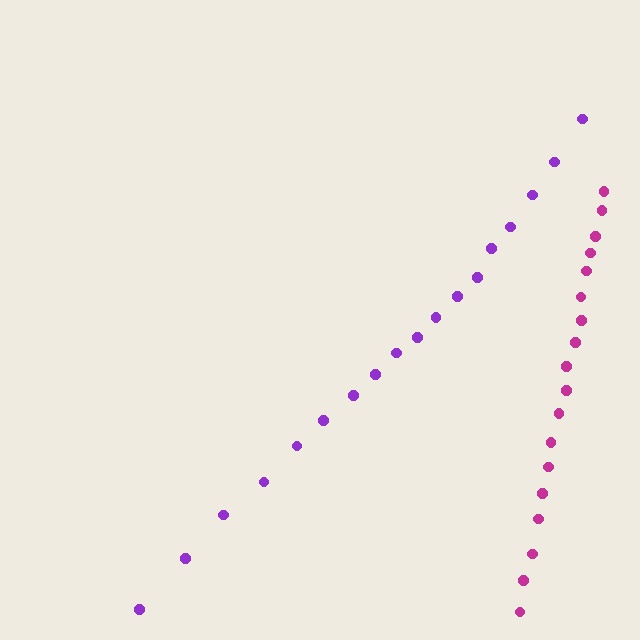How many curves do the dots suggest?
There are 2 distinct paths.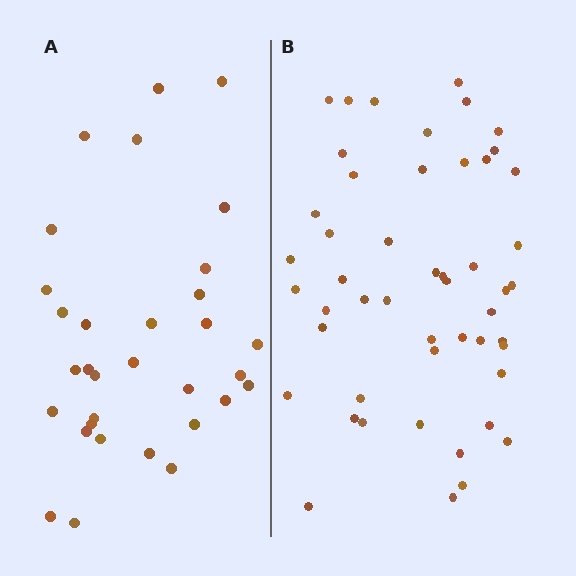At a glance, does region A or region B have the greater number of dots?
Region B (the right region) has more dots.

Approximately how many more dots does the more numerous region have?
Region B has approximately 20 more dots than region A.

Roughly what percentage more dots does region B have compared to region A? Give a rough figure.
About 55% more.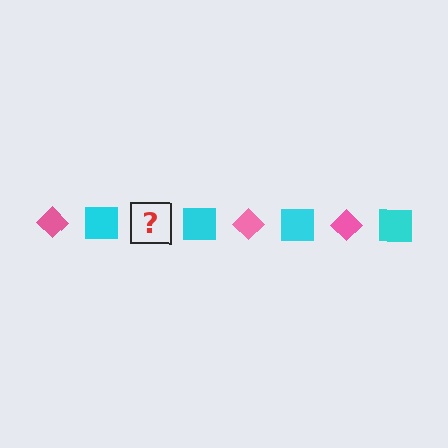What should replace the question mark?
The question mark should be replaced with a pink diamond.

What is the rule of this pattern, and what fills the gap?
The rule is that the pattern alternates between pink diamond and cyan square. The gap should be filled with a pink diamond.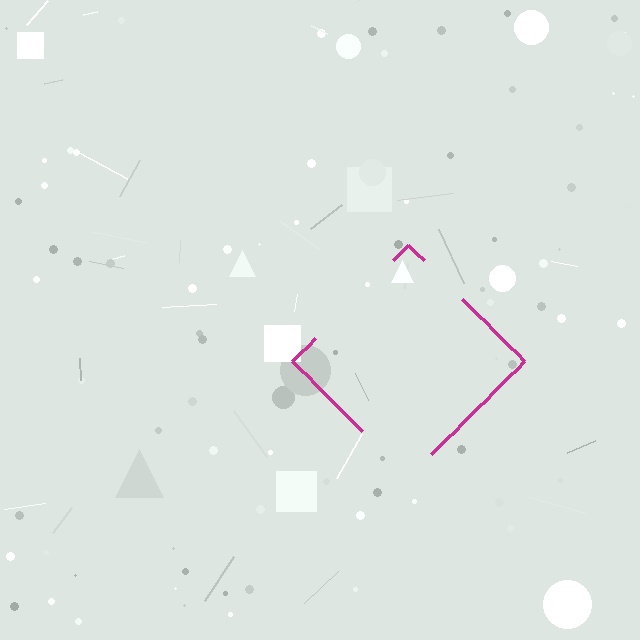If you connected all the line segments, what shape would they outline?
They would outline a diamond.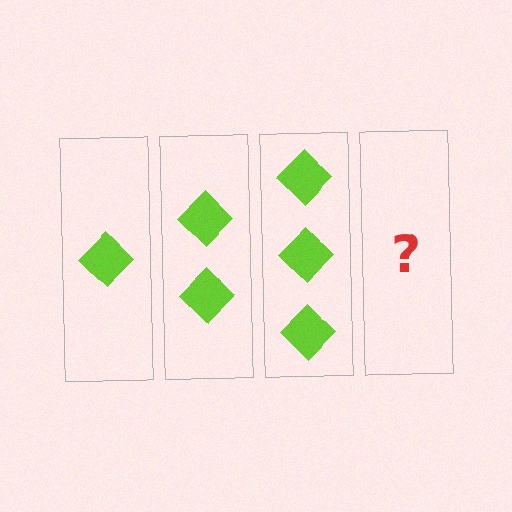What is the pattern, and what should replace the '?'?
The pattern is that each step adds one more diamond. The '?' should be 4 diamonds.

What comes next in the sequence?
The next element should be 4 diamonds.